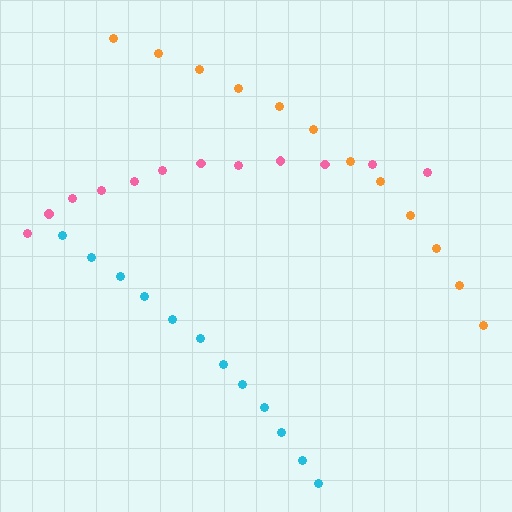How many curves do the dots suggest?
There are 3 distinct paths.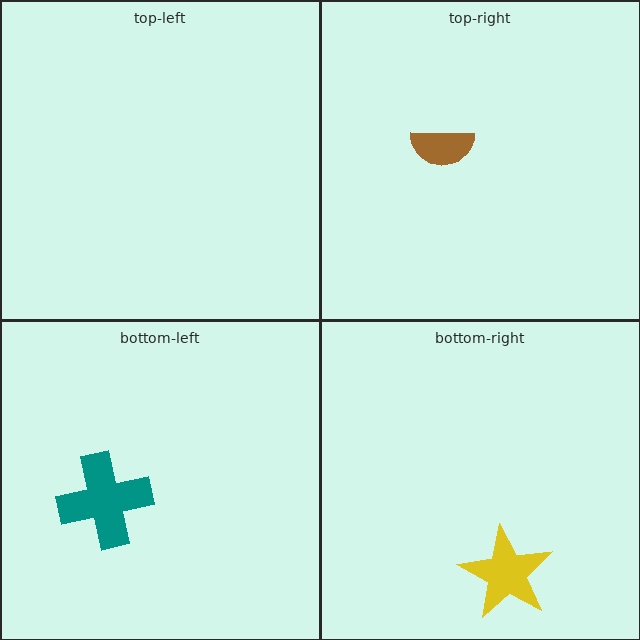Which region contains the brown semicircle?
The top-right region.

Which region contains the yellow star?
The bottom-right region.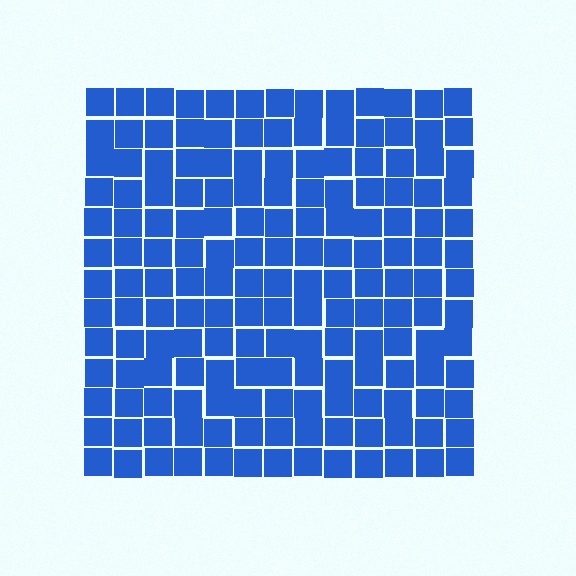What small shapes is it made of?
It is made of small squares.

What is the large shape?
The large shape is a square.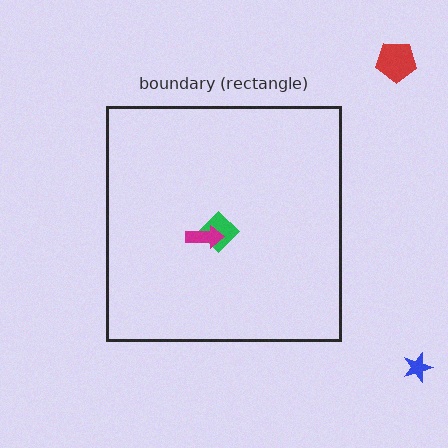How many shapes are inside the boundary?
2 inside, 2 outside.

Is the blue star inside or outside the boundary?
Outside.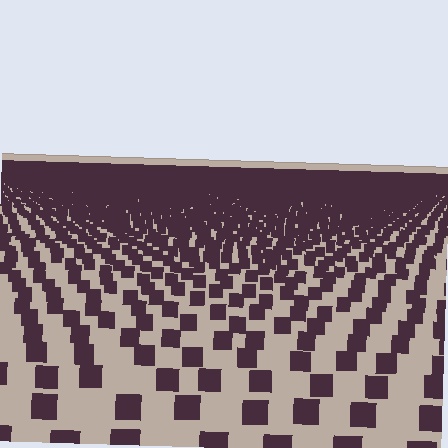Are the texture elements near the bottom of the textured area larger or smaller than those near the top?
Larger. Near the bottom, elements are closer to the viewer and appear at a bigger on-screen size.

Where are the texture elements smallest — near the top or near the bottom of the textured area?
Near the top.